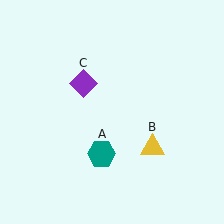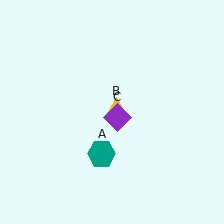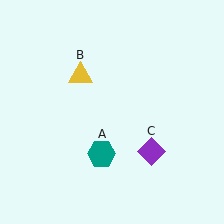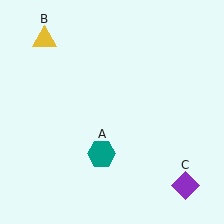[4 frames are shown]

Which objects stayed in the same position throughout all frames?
Teal hexagon (object A) remained stationary.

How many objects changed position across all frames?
2 objects changed position: yellow triangle (object B), purple diamond (object C).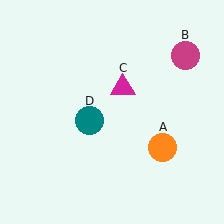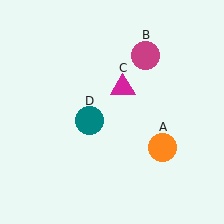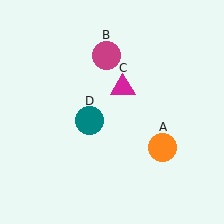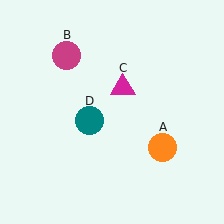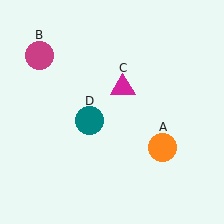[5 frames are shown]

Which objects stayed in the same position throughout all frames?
Orange circle (object A) and magenta triangle (object C) and teal circle (object D) remained stationary.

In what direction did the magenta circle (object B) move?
The magenta circle (object B) moved left.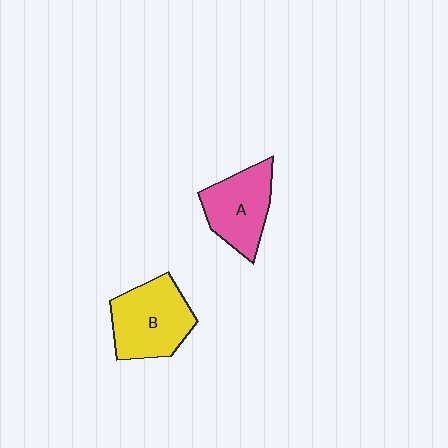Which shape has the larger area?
Shape B (yellow).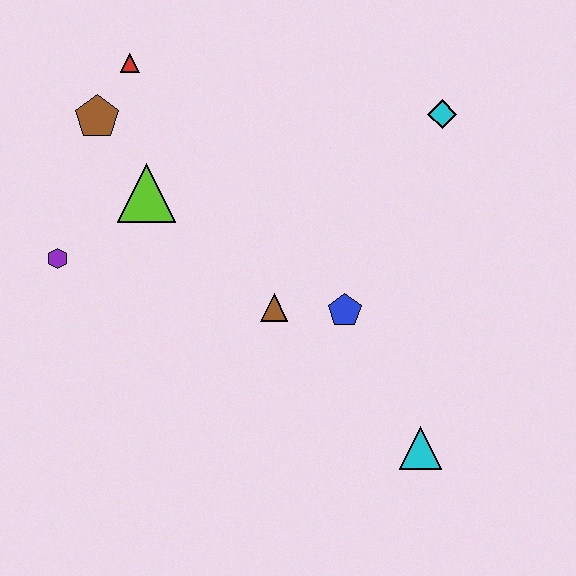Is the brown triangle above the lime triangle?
No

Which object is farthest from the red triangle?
The cyan triangle is farthest from the red triangle.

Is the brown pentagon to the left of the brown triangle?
Yes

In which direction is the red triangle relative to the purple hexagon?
The red triangle is above the purple hexagon.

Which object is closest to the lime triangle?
The brown pentagon is closest to the lime triangle.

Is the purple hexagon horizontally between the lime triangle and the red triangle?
No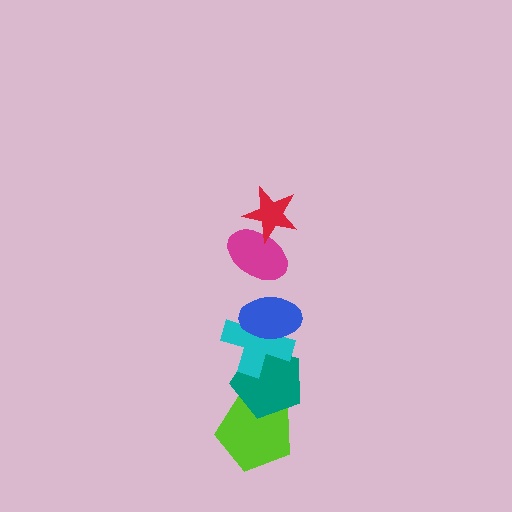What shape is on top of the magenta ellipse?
The red star is on top of the magenta ellipse.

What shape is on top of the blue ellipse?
The magenta ellipse is on top of the blue ellipse.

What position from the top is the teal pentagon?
The teal pentagon is 5th from the top.